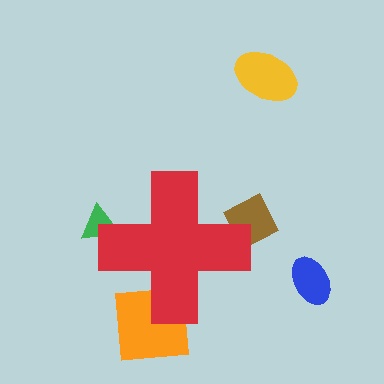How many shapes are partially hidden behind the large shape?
4 shapes are partially hidden.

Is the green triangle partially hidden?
Yes, the green triangle is partially hidden behind the red cross.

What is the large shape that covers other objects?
A red cross.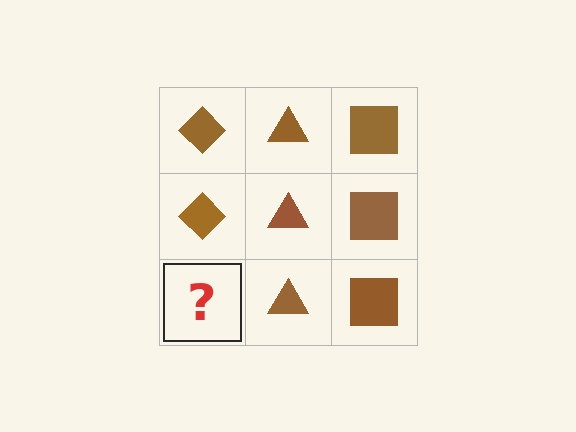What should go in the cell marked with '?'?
The missing cell should contain a brown diamond.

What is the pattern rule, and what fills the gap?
The rule is that each column has a consistent shape. The gap should be filled with a brown diamond.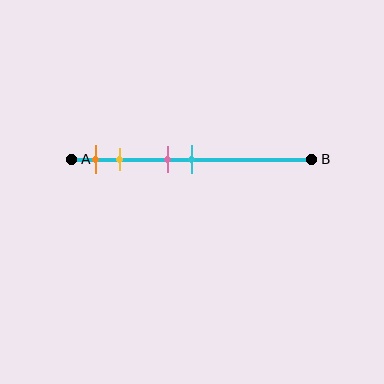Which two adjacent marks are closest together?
The pink and cyan marks are the closest adjacent pair.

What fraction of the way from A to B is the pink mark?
The pink mark is approximately 40% (0.4) of the way from A to B.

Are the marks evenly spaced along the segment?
No, the marks are not evenly spaced.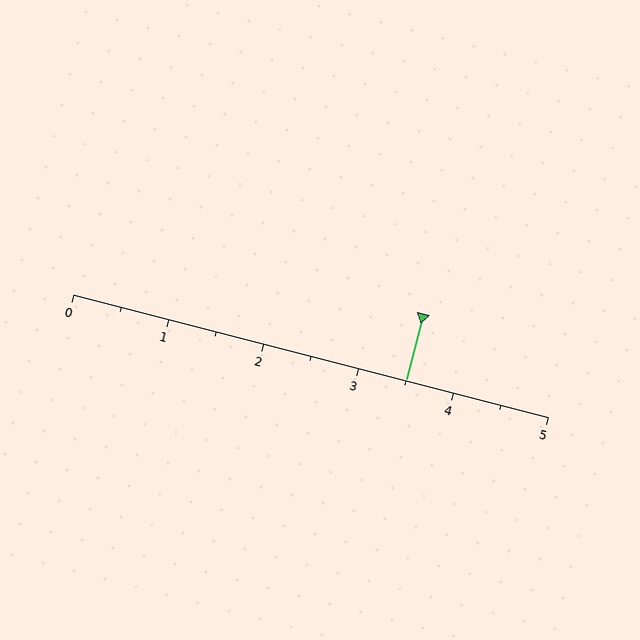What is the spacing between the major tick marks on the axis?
The major ticks are spaced 1 apart.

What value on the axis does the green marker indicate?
The marker indicates approximately 3.5.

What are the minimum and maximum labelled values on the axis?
The axis runs from 0 to 5.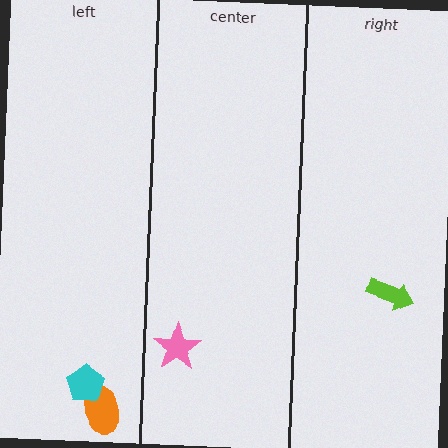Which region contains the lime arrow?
The right region.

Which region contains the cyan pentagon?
The left region.